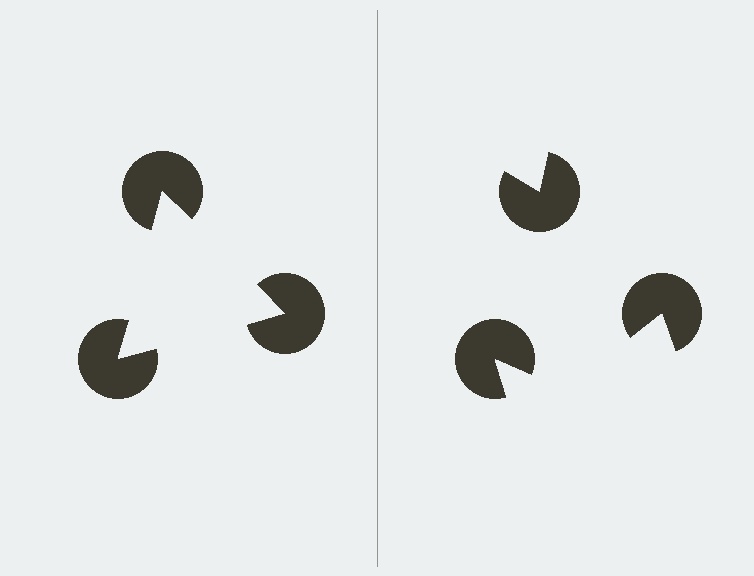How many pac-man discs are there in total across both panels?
6 — 3 on each side.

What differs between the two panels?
The pac-man discs are positioned identically on both sides; only the wedge orientations differ. On the left they align to a triangle; on the right they are misaligned.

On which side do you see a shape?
An illusory triangle appears on the left side. On the right side the wedge cuts are rotated, so no coherent shape forms.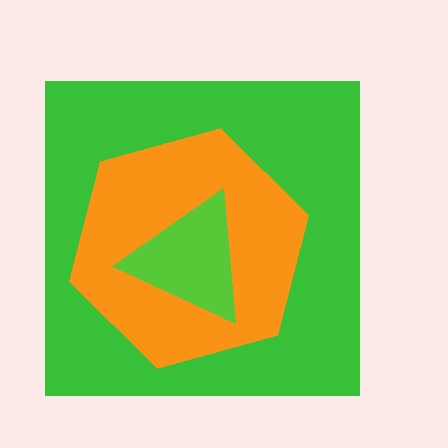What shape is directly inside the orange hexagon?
The lime triangle.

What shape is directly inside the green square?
The orange hexagon.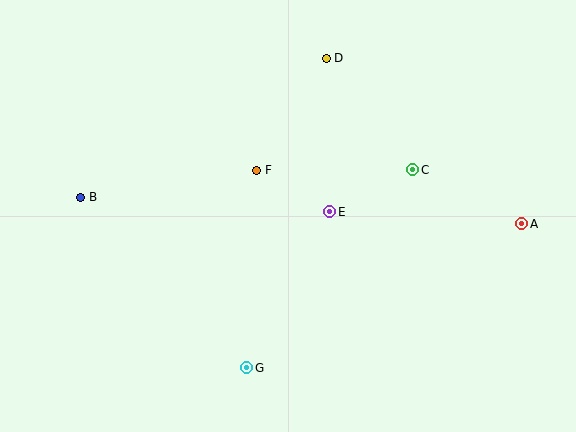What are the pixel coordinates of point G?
Point G is at (247, 368).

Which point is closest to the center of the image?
Point E at (330, 212) is closest to the center.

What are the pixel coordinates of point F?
Point F is at (257, 170).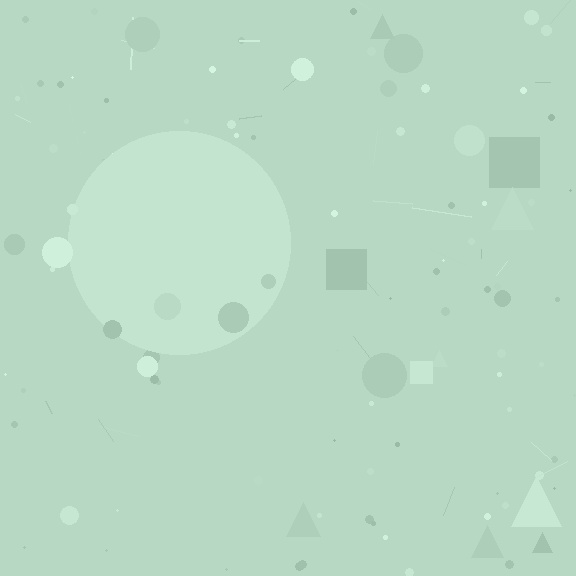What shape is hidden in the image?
A circle is hidden in the image.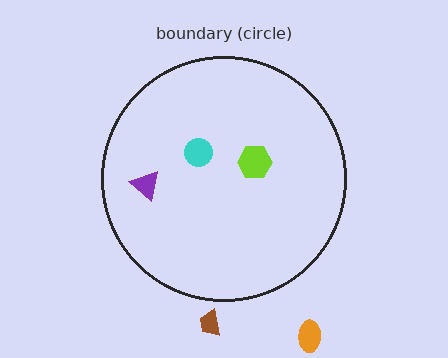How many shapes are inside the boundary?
3 inside, 2 outside.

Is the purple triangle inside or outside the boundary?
Inside.